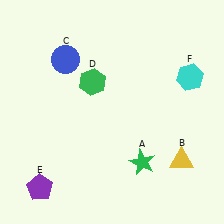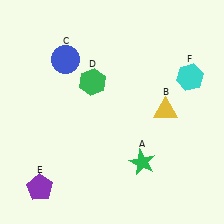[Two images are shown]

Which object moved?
The yellow triangle (B) moved up.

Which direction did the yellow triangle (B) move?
The yellow triangle (B) moved up.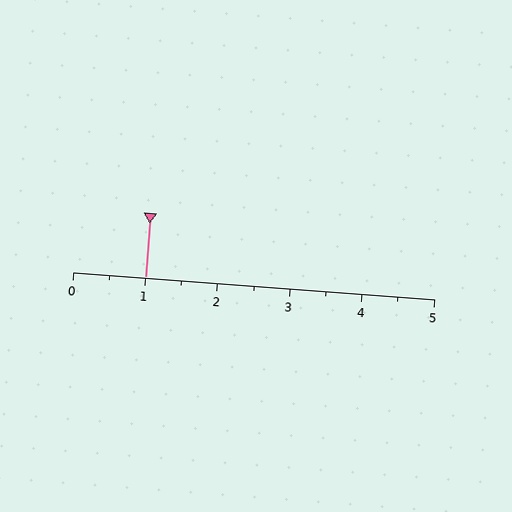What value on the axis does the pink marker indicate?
The marker indicates approximately 1.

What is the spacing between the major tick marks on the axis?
The major ticks are spaced 1 apart.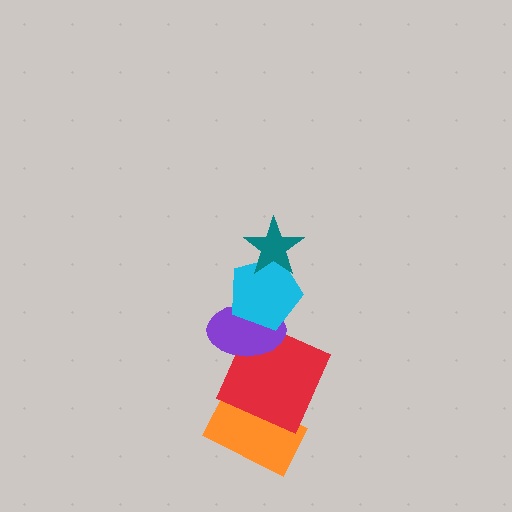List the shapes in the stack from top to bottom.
From top to bottom: the teal star, the cyan pentagon, the purple ellipse, the red square, the orange rectangle.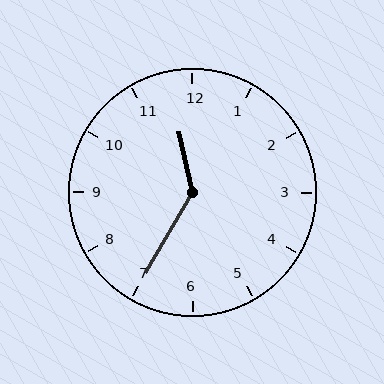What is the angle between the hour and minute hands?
Approximately 138 degrees.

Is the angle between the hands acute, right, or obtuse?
It is obtuse.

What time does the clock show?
11:35.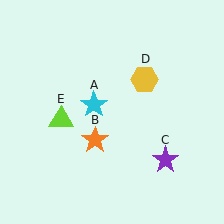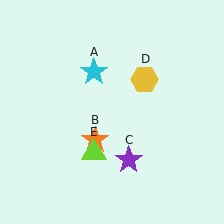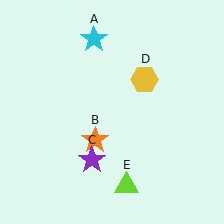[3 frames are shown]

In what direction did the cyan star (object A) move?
The cyan star (object A) moved up.